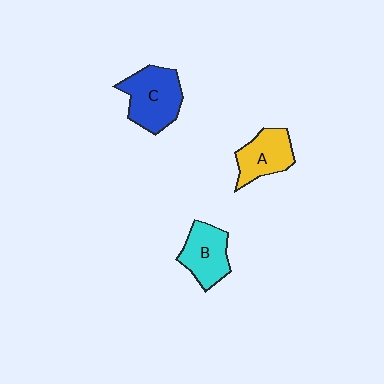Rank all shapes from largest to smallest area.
From largest to smallest: C (blue), B (cyan), A (yellow).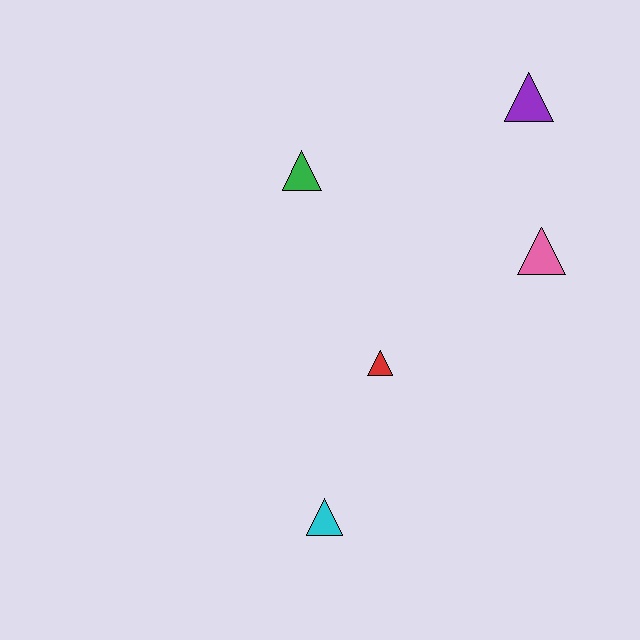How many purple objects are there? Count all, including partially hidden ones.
There is 1 purple object.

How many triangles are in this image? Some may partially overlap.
There are 5 triangles.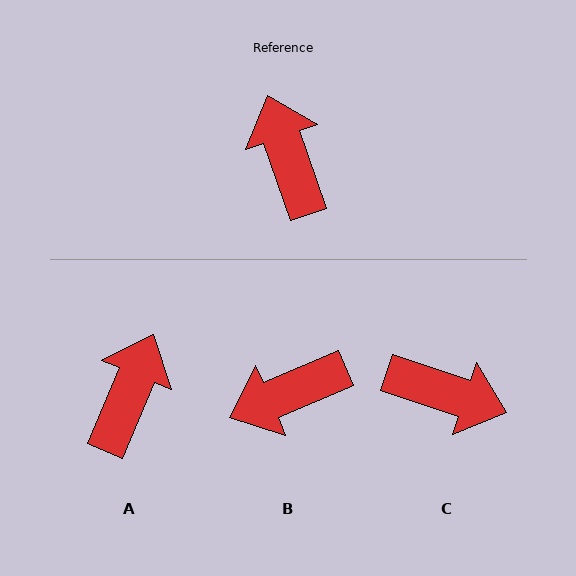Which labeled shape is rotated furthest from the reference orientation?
C, about 128 degrees away.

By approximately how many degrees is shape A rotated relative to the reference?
Approximately 42 degrees clockwise.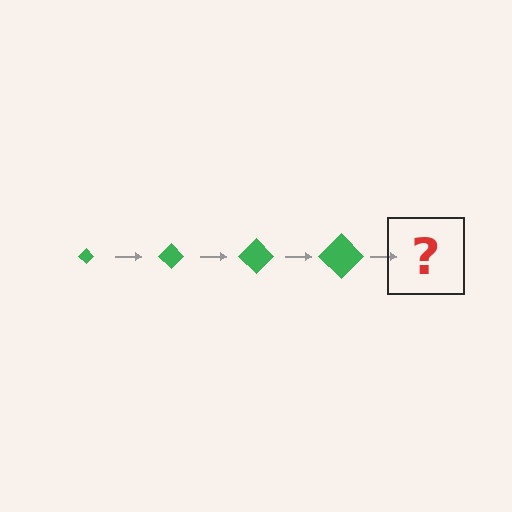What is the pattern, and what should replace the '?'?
The pattern is that the diamond gets progressively larger each step. The '?' should be a green diamond, larger than the previous one.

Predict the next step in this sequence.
The next step is a green diamond, larger than the previous one.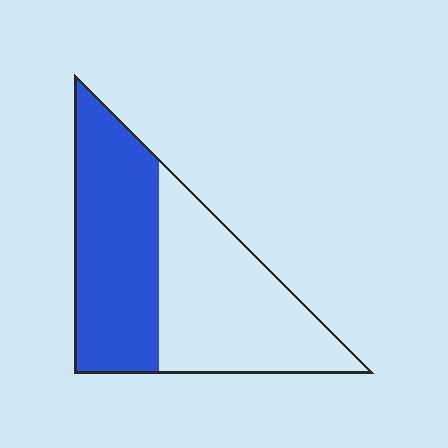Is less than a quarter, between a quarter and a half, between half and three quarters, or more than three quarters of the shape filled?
Between a quarter and a half.